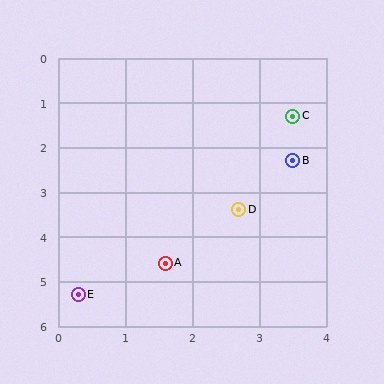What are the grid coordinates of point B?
Point B is at approximately (3.5, 2.3).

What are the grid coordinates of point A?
Point A is at approximately (1.6, 4.6).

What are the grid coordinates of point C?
Point C is at approximately (3.5, 1.3).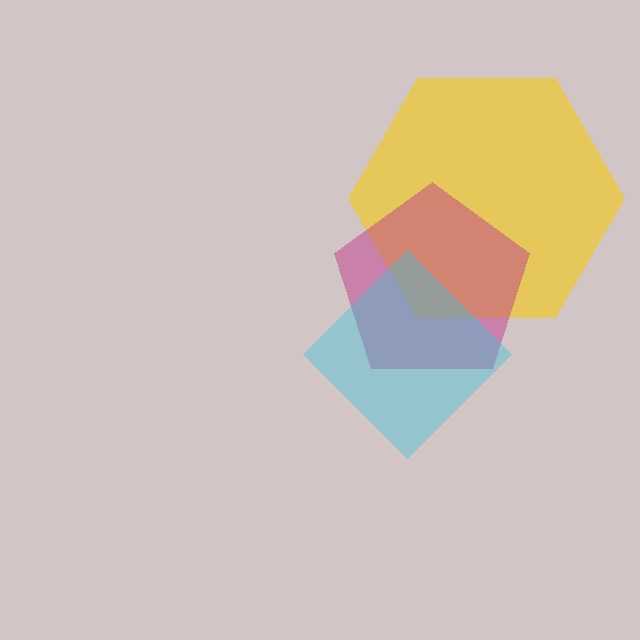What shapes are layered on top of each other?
The layered shapes are: a yellow hexagon, a magenta pentagon, a cyan diamond.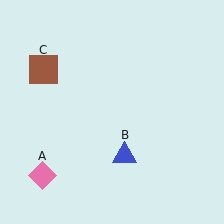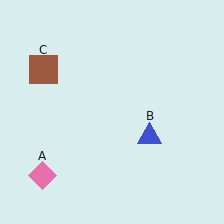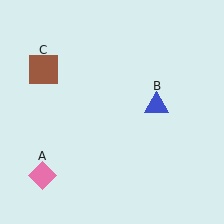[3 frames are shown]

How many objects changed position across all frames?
1 object changed position: blue triangle (object B).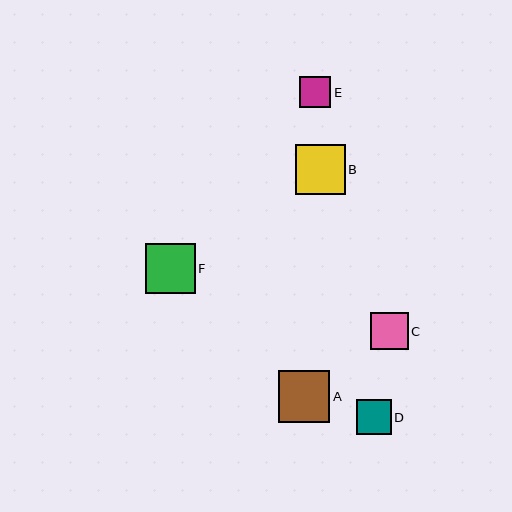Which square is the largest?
Square A is the largest with a size of approximately 51 pixels.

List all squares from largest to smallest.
From largest to smallest: A, F, B, C, D, E.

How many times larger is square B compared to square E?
Square B is approximately 1.6 times the size of square E.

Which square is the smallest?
Square E is the smallest with a size of approximately 31 pixels.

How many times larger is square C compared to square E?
Square C is approximately 1.2 times the size of square E.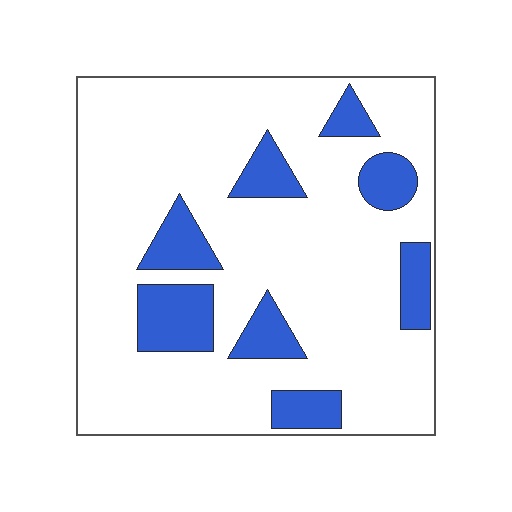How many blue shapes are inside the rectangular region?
8.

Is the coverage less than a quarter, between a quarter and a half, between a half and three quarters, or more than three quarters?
Less than a quarter.